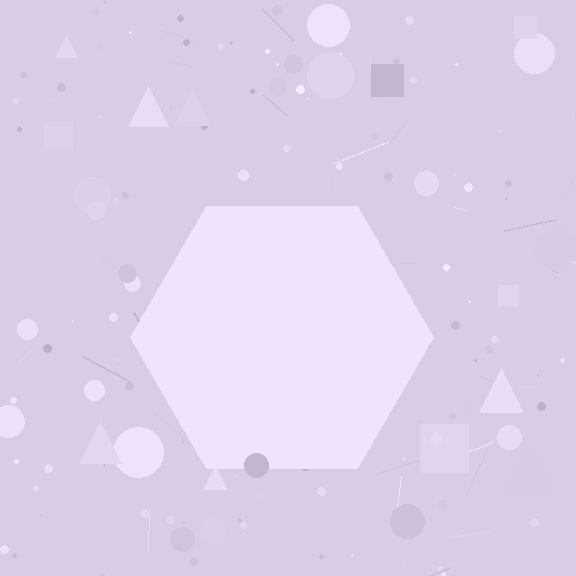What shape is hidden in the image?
A hexagon is hidden in the image.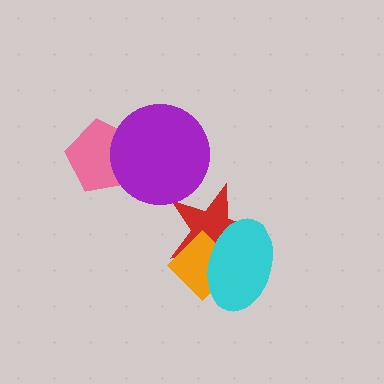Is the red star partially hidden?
Yes, it is partially covered by another shape.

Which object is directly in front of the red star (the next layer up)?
The orange diamond is directly in front of the red star.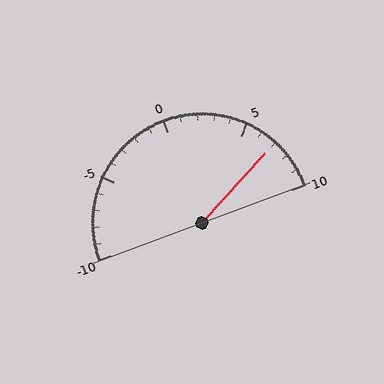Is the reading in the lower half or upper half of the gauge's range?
The reading is in the upper half of the range (-10 to 10).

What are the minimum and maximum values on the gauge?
The gauge ranges from -10 to 10.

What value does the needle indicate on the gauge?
The needle indicates approximately 7.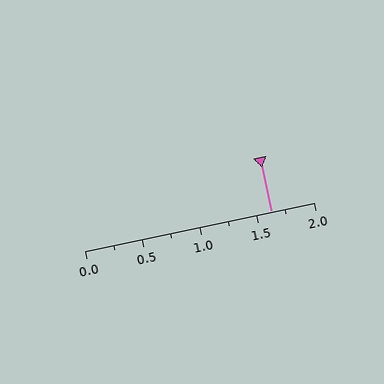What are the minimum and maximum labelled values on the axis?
The axis runs from 0.0 to 2.0.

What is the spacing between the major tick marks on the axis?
The major ticks are spaced 0.5 apart.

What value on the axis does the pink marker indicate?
The marker indicates approximately 1.62.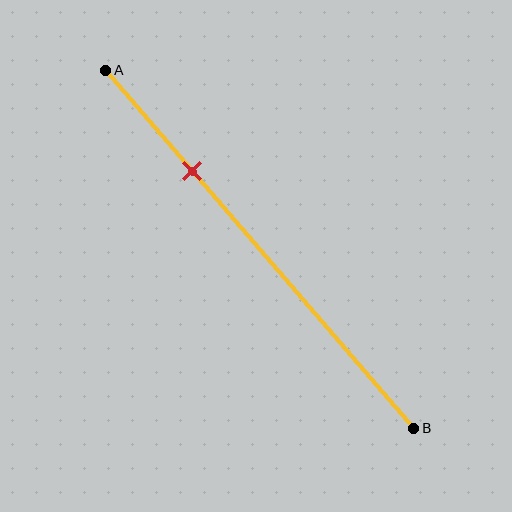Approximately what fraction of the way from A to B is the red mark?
The red mark is approximately 30% of the way from A to B.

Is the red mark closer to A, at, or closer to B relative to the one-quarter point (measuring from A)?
The red mark is closer to point B than the one-quarter point of segment AB.